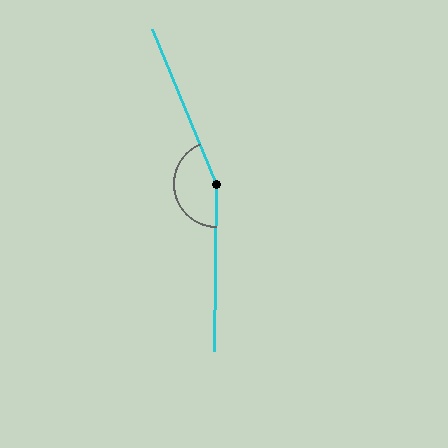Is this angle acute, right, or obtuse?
It is obtuse.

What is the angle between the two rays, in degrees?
Approximately 157 degrees.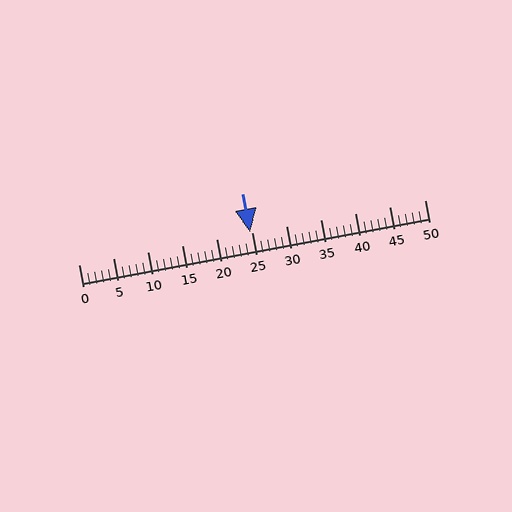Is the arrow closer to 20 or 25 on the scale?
The arrow is closer to 25.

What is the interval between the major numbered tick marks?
The major tick marks are spaced 5 units apart.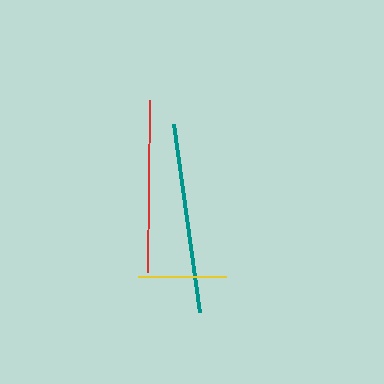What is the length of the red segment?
The red segment is approximately 172 pixels long.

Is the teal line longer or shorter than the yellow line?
The teal line is longer than the yellow line.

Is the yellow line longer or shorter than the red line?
The red line is longer than the yellow line.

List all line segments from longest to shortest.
From longest to shortest: teal, red, yellow.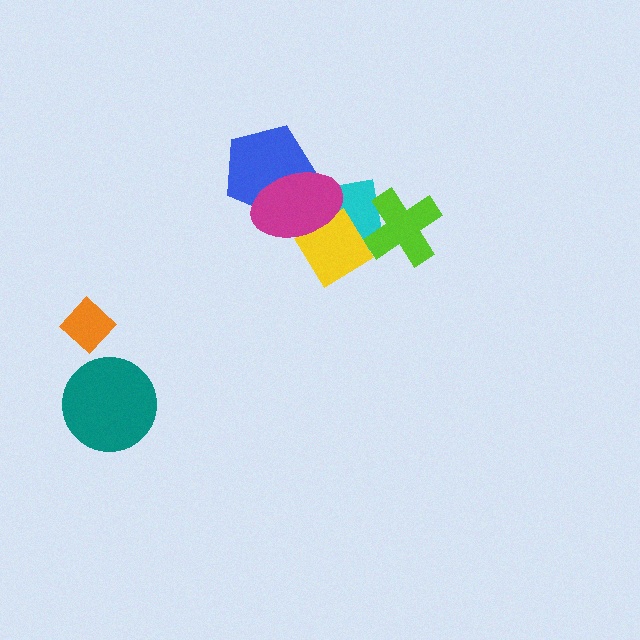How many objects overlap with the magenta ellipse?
3 objects overlap with the magenta ellipse.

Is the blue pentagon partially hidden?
Yes, it is partially covered by another shape.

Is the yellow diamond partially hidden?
Yes, it is partially covered by another shape.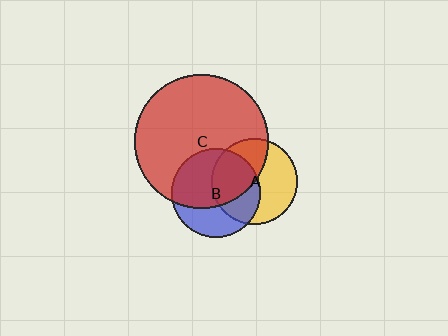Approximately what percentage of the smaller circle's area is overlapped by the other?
Approximately 60%.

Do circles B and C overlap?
Yes.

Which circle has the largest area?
Circle C (red).